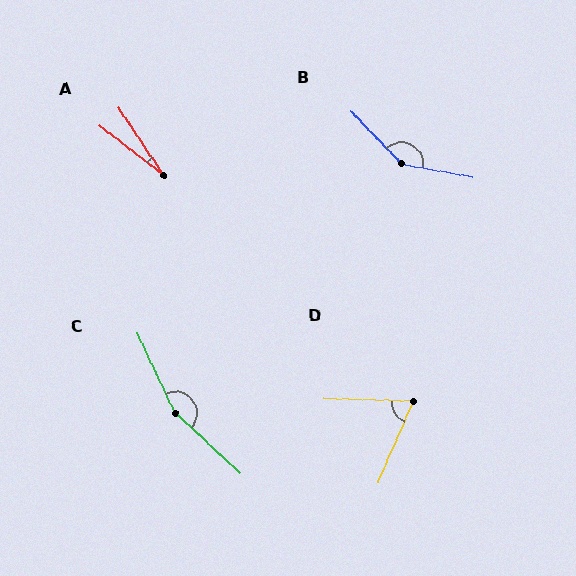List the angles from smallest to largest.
A (19°), D (67°), B (144°), C (158°).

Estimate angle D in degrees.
Approximately 67 degrees.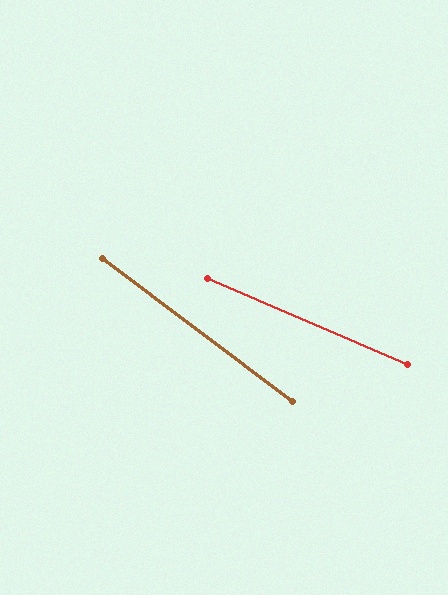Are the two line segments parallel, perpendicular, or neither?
Neither parallel nor perpendicular — they differ by about 14°.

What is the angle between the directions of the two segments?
Approximately 14 degrees.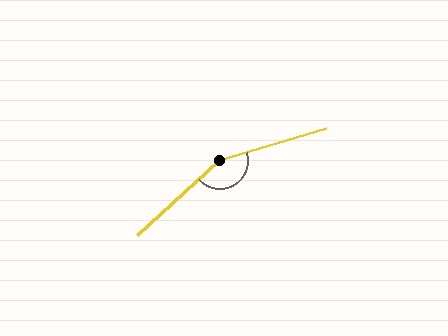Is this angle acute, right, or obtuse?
It is obtuse.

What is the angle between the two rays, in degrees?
Approximately 155 degrees.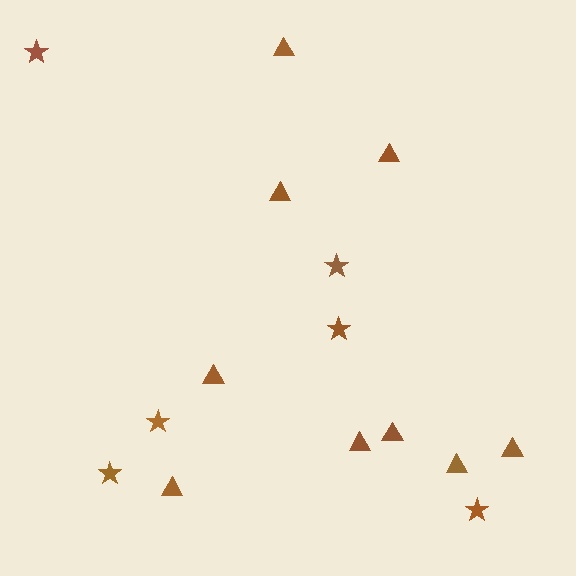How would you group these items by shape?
There are 2 groups: one group of stars (6) and one group of triangles (9).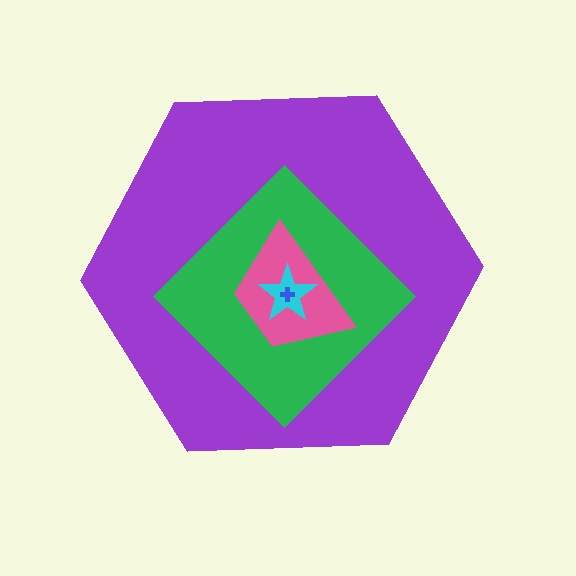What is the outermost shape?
The purple hexagon.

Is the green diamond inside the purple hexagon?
Yes.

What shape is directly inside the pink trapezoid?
The cyan star.